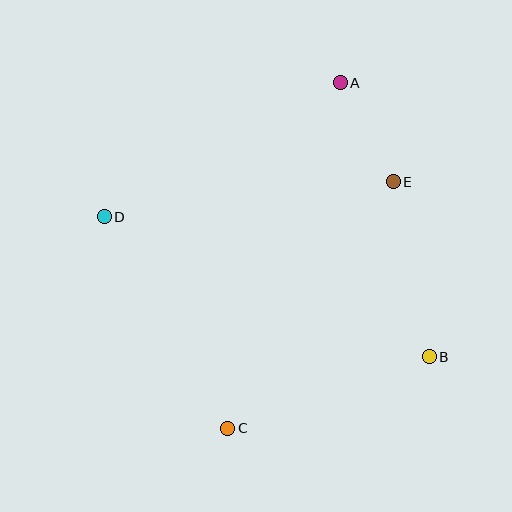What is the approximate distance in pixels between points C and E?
The distance between C and E is approximately 297 pixels.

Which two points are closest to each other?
Points A and E are closest to each other.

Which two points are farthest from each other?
Points A and C are farthest from each other.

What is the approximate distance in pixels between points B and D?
The distance between B and D is approximately 354 pixels.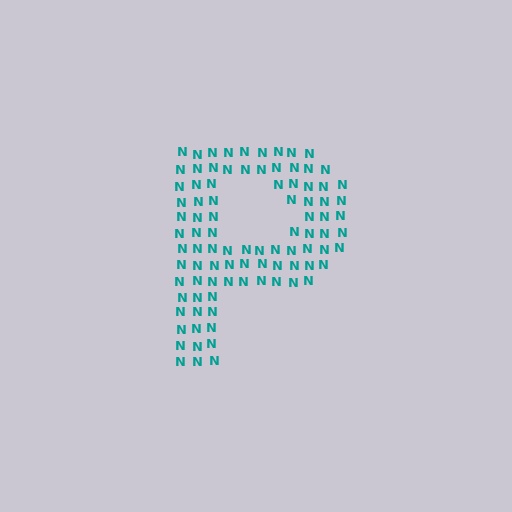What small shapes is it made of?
It is made of small letter N's.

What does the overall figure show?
The overall figure shows the letter P.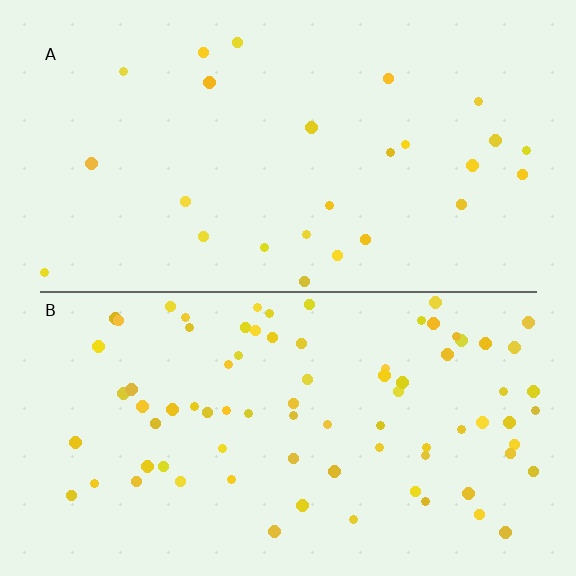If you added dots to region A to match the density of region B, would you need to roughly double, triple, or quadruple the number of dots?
Approximately triple.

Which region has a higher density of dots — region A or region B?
B (the bottom).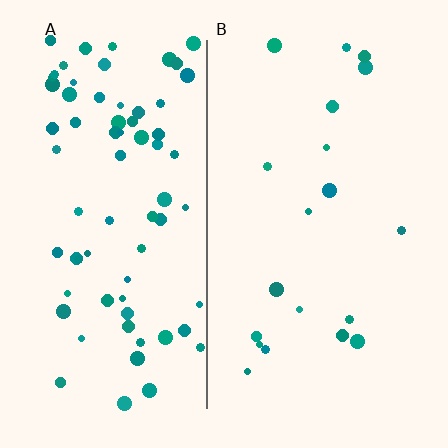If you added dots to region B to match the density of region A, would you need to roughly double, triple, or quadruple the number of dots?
Approximately quadruple.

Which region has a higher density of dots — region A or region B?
A (the left).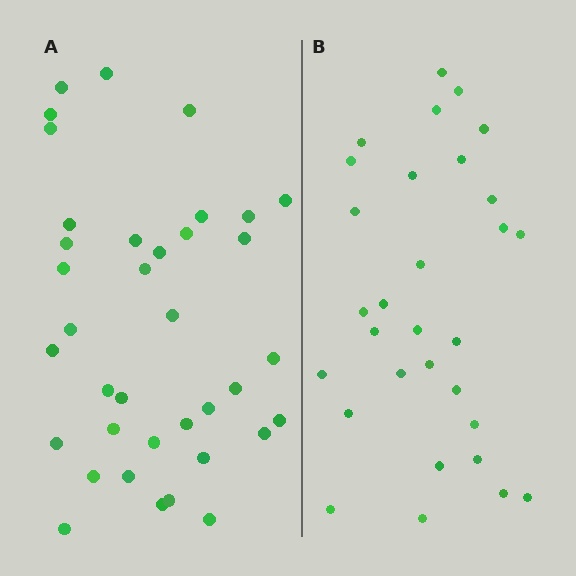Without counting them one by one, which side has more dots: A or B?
Region A (the left region) has more dots.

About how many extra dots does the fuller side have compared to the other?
Region A has roughly 8 or so more dots than region B.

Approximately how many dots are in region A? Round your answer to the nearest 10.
About 40 dots. (The exact count is 37, which rounds to 40.)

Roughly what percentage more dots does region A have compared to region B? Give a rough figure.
About 25% more.